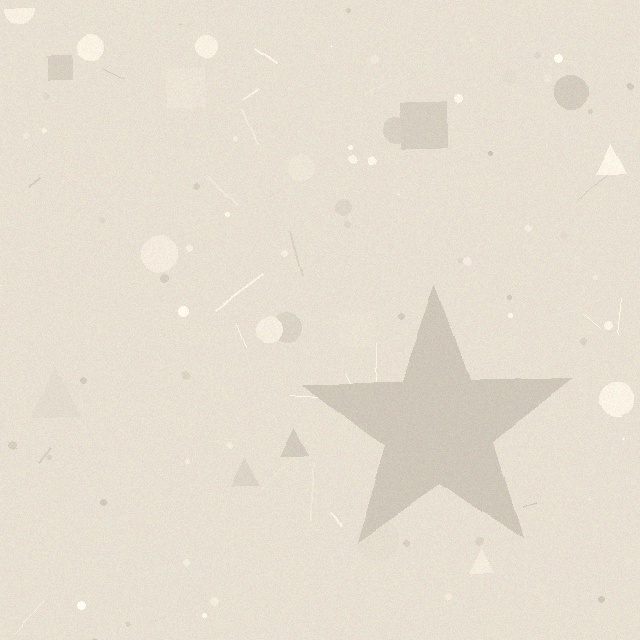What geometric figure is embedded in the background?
A star is embedded in the background.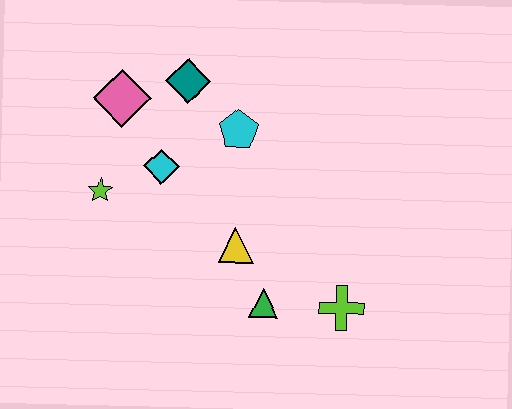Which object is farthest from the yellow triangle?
The pink diamond is farthest from the yellow triangle.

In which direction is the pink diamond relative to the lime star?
The pink diamond is above the lime star.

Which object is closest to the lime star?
The cyan diamond is closest to the lime star.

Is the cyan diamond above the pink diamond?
No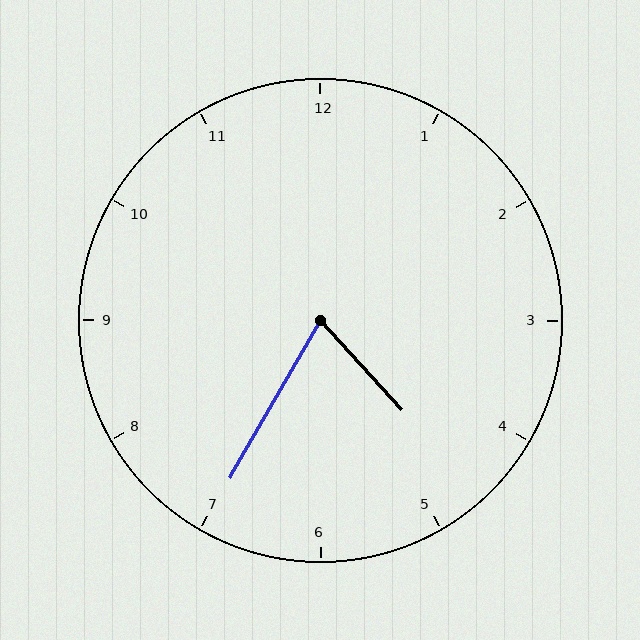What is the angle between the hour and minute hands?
Approximately 72 degrees.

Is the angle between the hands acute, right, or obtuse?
It is acute.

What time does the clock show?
4:35.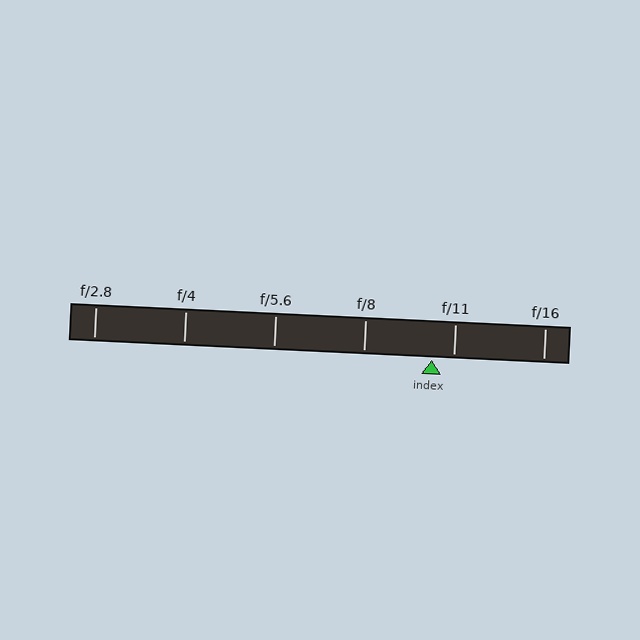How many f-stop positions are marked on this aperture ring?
There are 6 f-stop positions marked.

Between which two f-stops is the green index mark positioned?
The index mark is between f/8 and f/11.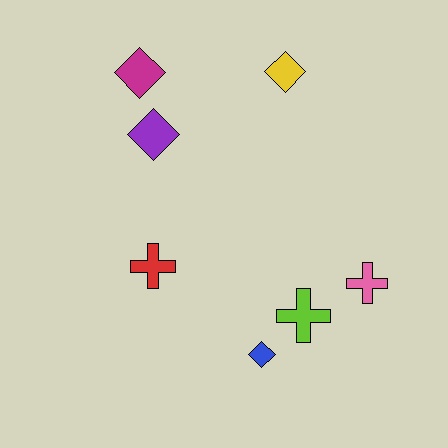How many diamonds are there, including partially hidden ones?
There are 4 diamonds.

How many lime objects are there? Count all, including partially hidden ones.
There is 1 lime object.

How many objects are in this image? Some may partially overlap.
There are 7 objects.